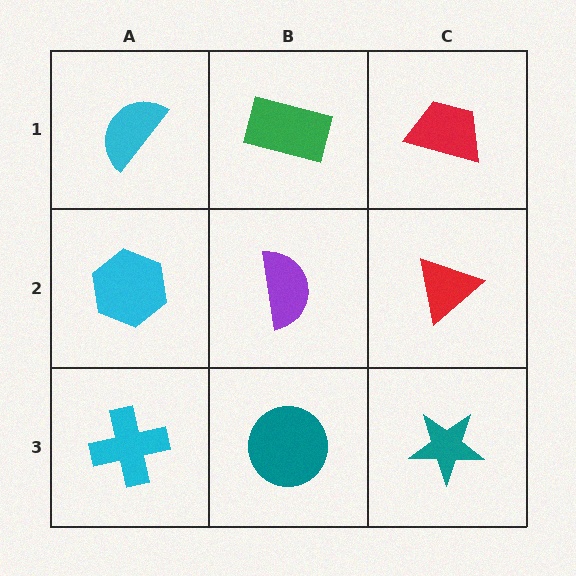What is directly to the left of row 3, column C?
A teal circle.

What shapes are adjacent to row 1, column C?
A red triangle (row 2, column C), a green rectangle (row 1, column B).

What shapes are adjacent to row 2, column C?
A red trapezoid (row 1, column C), a teal star (row 3, column C), a purple semicircle (row 2, column B).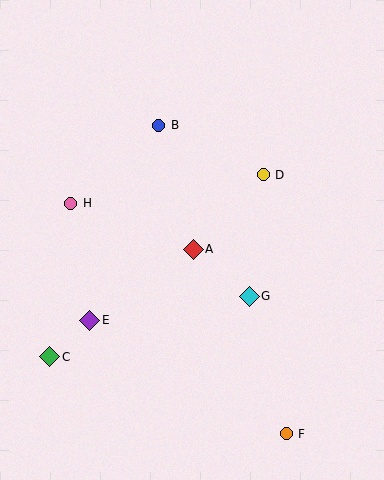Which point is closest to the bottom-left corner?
Point C is closest to the bottom-left corner.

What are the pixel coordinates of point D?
Point D is at (263, 175).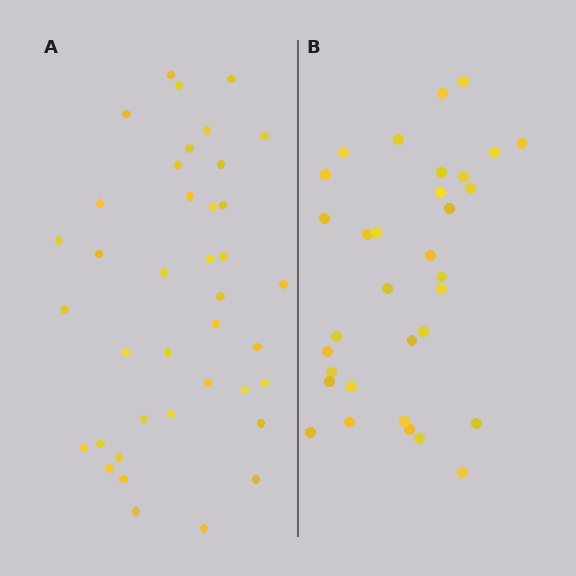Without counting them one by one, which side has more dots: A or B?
Region A (the left region) has more dots.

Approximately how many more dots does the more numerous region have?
Region A has about 6 more dots than region B.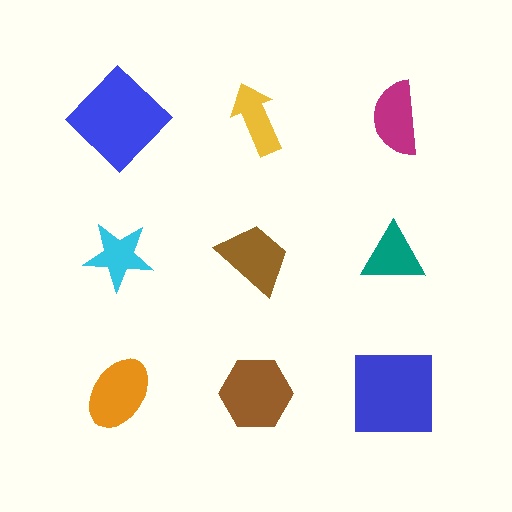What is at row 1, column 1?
A blue diamond.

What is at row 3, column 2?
A brown hexagon.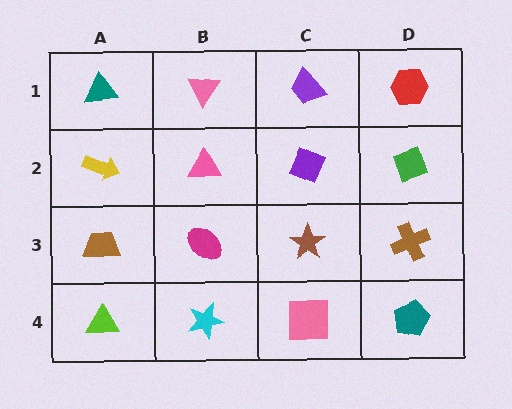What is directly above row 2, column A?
A teal triangle.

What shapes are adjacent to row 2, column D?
A red hexagon (row 1, column D), a brown cross (row 3, column D), a purple diamond (row 2, column C).